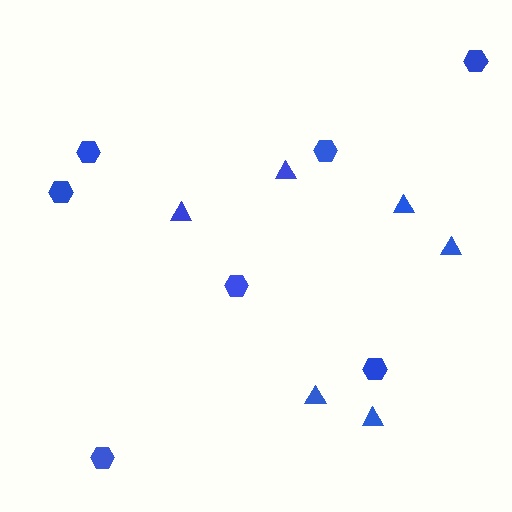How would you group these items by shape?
There are 2 groups: one group of triangles (6) and one group of hexagons (7).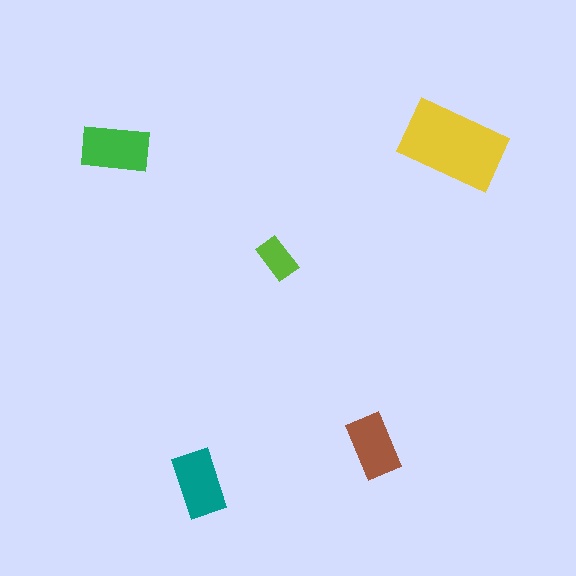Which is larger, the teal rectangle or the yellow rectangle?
The yellow one.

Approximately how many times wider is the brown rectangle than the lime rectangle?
About 1.5 times wider.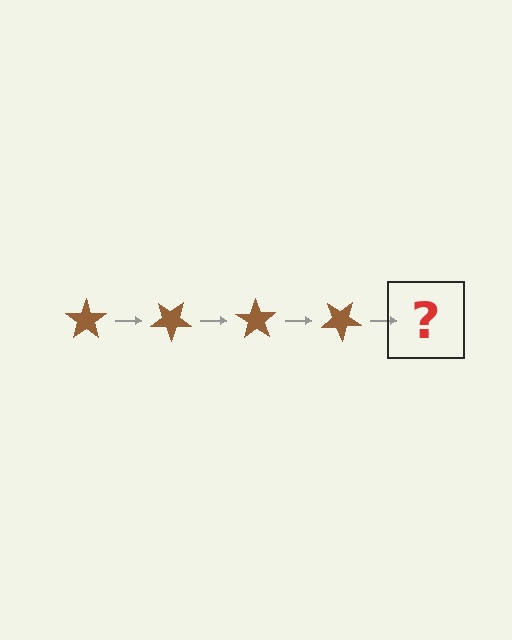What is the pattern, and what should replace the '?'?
The pattern is that the star rotates 35 degrees each step. The '?' should be a brown star rotated 140 degrees.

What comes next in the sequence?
The next element should be a brown star rotated 140 degrees.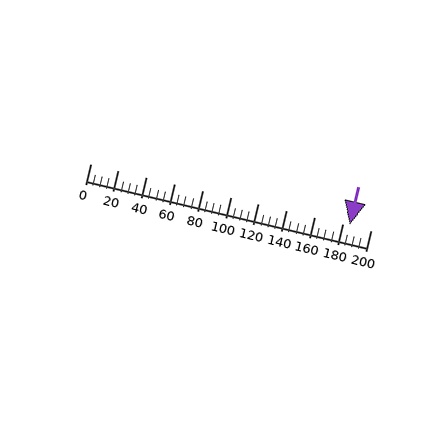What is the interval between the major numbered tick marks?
The major tick marks are spaced 20 units apart.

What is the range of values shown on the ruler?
The ruler shows values from 0 to 200.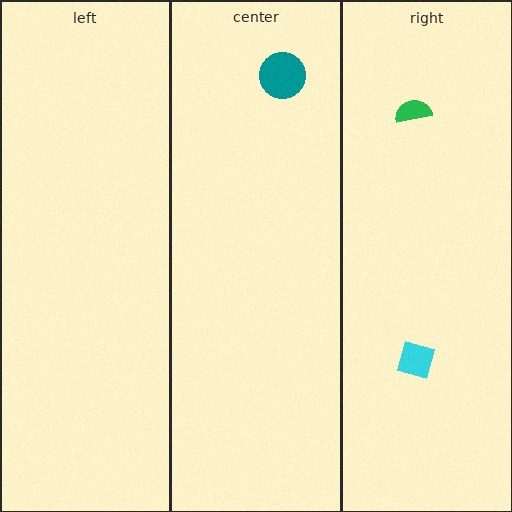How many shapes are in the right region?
2.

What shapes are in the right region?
The green semicircle, the cyan diamond.